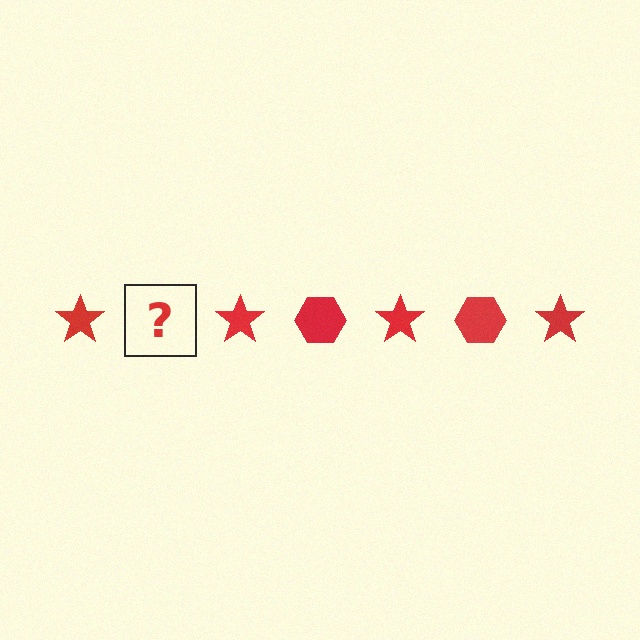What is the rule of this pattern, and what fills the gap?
The rule is that the pattern cycles through star, hexagon shapes in red. The gap should be filled with a red hexagon.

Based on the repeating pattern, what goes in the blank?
The blank should be a red hexagon.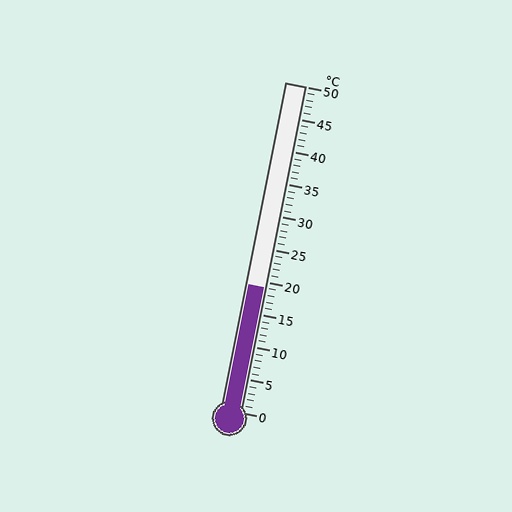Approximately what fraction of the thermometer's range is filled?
The thermometer is filled to approximately 40% of its range.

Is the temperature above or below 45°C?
The temperature is below 45°C.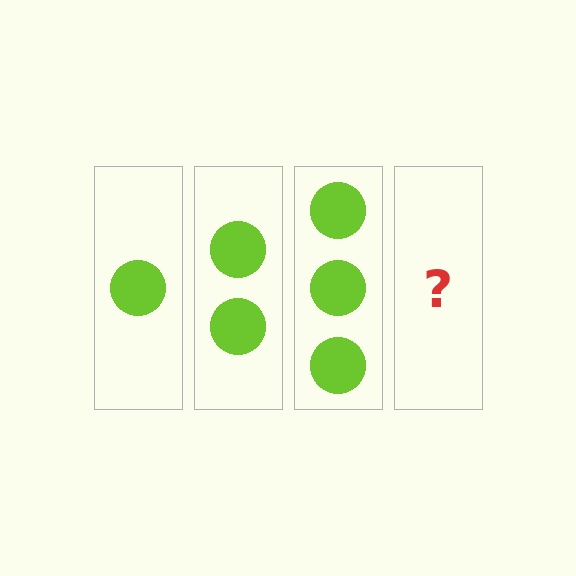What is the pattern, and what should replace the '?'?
The pattern is that each step adds one more circle. The '?' should be 4 circles.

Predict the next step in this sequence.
The next step is 4 circles.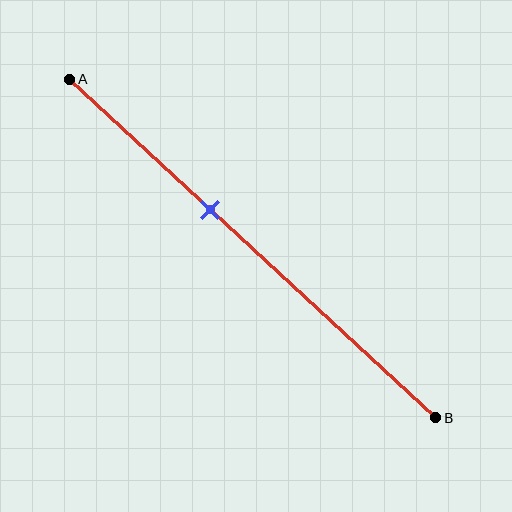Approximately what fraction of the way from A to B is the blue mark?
The blue mark is approximately 40% of the way from A to B.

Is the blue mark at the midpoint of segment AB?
No, the mark is at about 40% from A, not at the 50% midpoint.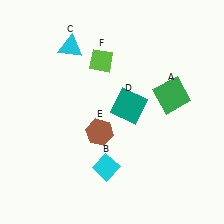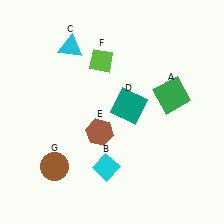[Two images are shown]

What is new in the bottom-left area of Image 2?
A brown circle (G) was added in the bottom-left area of Image 2.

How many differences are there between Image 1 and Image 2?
There is 1 difference between the two images.